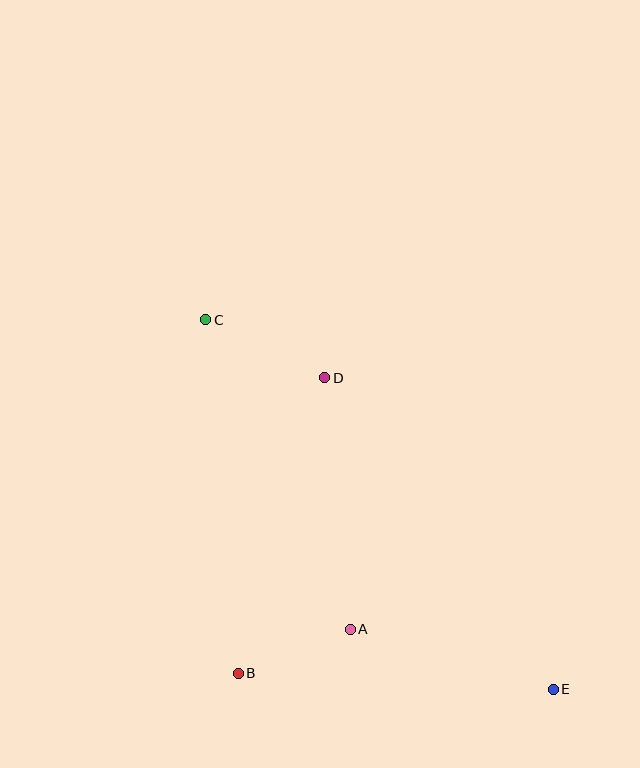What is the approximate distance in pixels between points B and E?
The distance between B and E is approximately 316 pixels.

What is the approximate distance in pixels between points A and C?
The distance between A and C is approximately 342 pixels.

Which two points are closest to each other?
Points A and B are closest to each other.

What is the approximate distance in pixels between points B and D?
The distance between B and D is approximately 308 pixels.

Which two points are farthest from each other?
Points C and E are farthest from each other.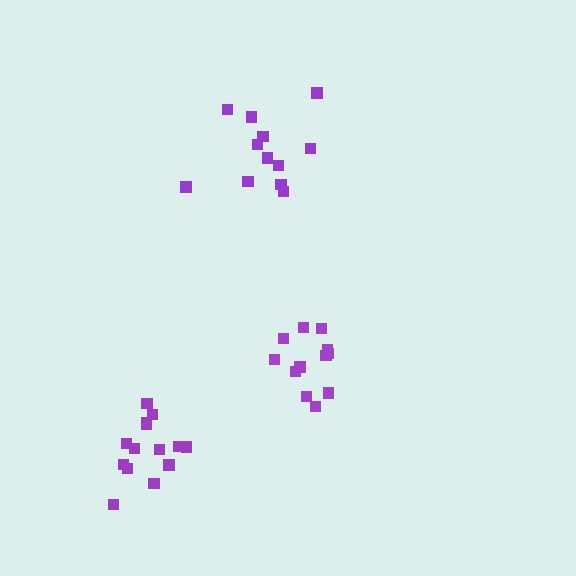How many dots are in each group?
Group 1: 14 dots, Group 2: 12 dots, Group 3: 12 dots (38 total).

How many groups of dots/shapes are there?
There are 3 groups.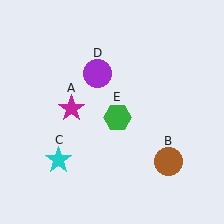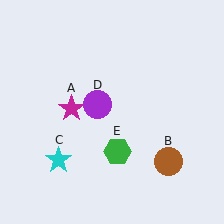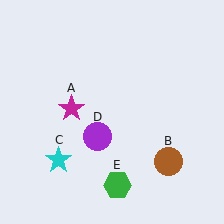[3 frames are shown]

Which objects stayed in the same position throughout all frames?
Magenta star (object A) and brown circle (object B) and cyan star (object C) remained stationary.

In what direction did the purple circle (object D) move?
The purple circle (object D) moved down.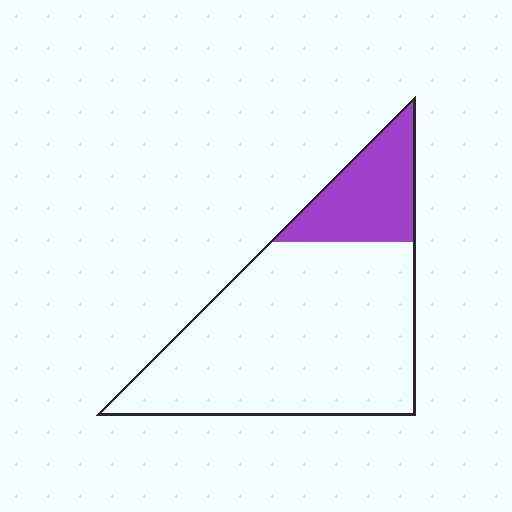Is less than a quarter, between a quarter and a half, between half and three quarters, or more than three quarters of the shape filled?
Less than a quarter.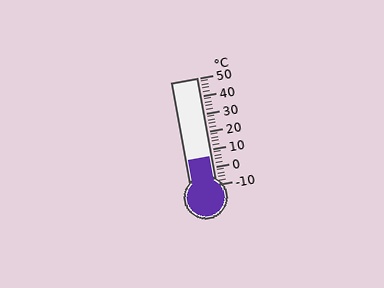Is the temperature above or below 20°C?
The temperature is below 20°C.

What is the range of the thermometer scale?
The thermometer scale ranges from -10°C to 50°C.